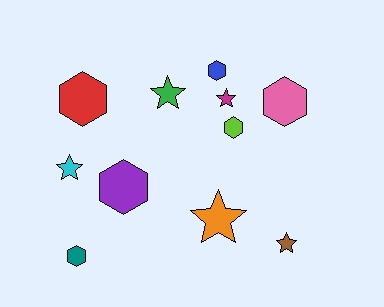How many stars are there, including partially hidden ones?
There are 5 stars.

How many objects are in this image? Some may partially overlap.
There are 11 objects.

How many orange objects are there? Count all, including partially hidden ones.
There is 1 orange object.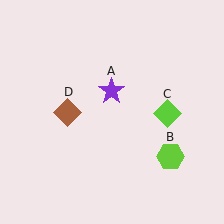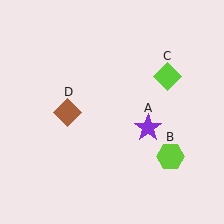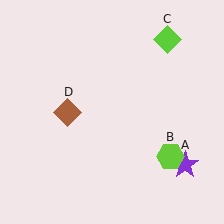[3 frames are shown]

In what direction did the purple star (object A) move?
The purple star (object A) moved down and to the right.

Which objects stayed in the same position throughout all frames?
Lime hexagon (object B) and brown diamond (object D) remained stationary.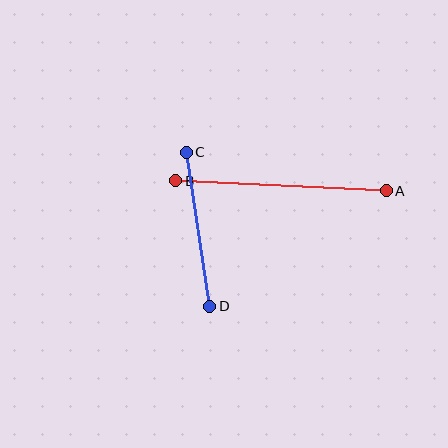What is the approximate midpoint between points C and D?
The midpoint is at approximately (198, 229) pixels.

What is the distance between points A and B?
The distance is approximately 211 pixels.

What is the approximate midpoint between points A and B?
The midpoint is at approximately (281, 186) pixels.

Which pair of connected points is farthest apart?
Points A and B are farthest apart.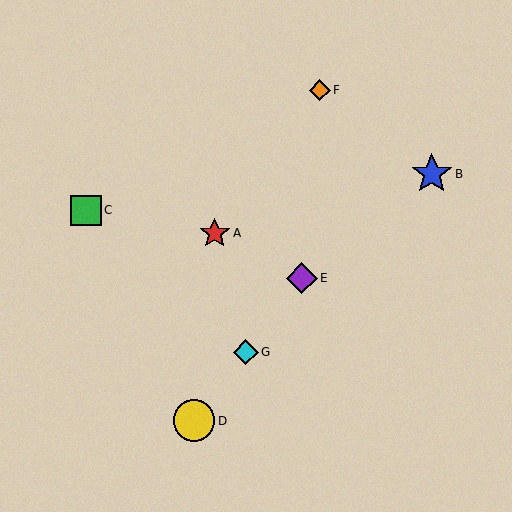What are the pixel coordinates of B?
Object B is at (432, 174).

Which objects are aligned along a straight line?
Objects D, E, G are aligned along a straight line.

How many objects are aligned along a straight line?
3 objects (D, E, G) are aligned along a straight line.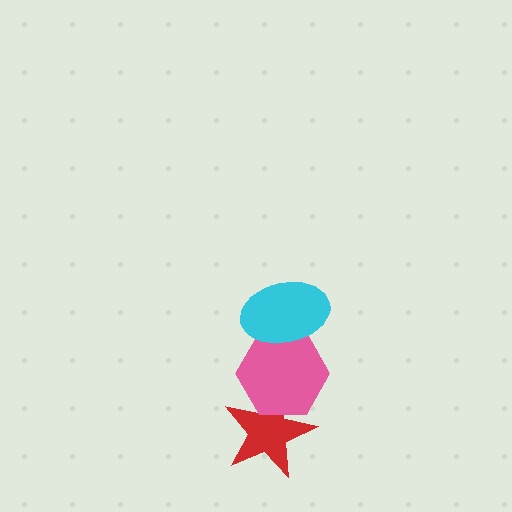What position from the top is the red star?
The red star is 3rd from the top.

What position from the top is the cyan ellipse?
The cyan ellipse is 1st from the top.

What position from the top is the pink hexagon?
The pink hexagon is 2nd from the top.